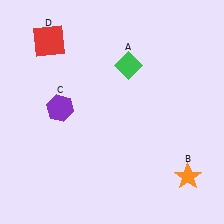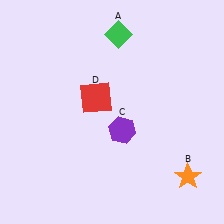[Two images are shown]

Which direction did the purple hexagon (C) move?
The purple hexagon (C) moved right.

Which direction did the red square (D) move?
The red square (D) moved down.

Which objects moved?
The objects that moved are: the green diamond (A), the purple hexagon (C), the red square (D).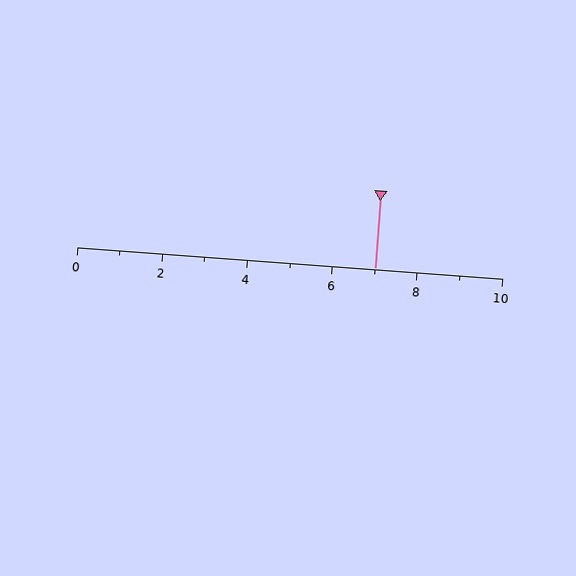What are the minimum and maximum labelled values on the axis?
The axis runs from 0 to 10.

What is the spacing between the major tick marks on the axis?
The major ticks are spaced 2 apart.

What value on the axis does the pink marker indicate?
The marker indicates approximately 7.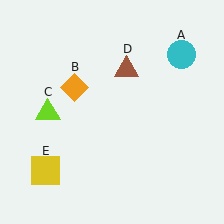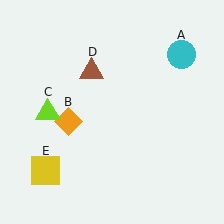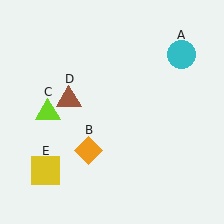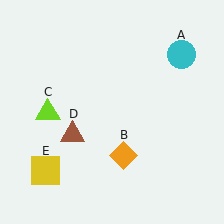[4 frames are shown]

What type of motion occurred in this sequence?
The orange diamond (object B), brown triangle (object D) rotated counterclockwise around the center of the scene.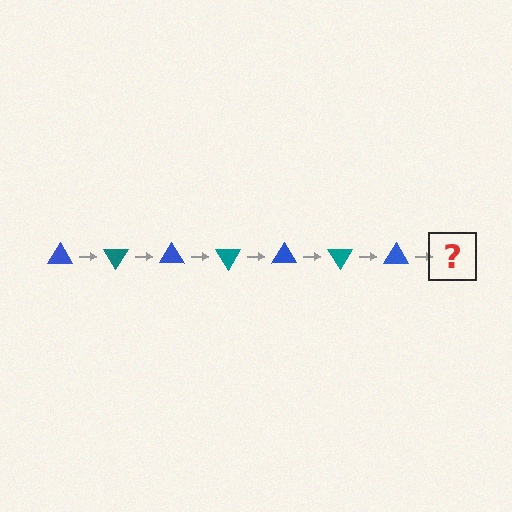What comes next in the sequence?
The next element should be a teal triangle, rotated 420 degrees from the start.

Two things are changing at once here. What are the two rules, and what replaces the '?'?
The two rules are that it rotates 60 degrees each step and the color cycles through blue and teal. The '?' should be a teal triangle, rotated 420 degrees from the start.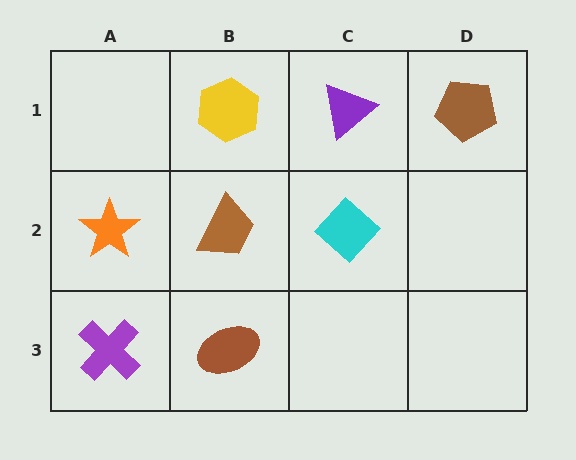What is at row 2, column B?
A brown trapezoid.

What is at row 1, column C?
A purple triangle.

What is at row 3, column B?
A brown ellipse.